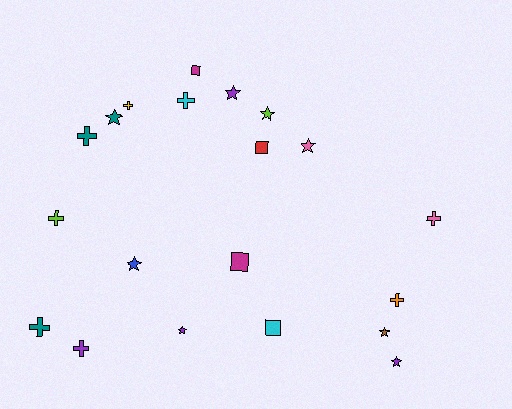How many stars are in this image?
There are 8 stars.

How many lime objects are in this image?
There are 2 lime objects.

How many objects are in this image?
There are 20 objects.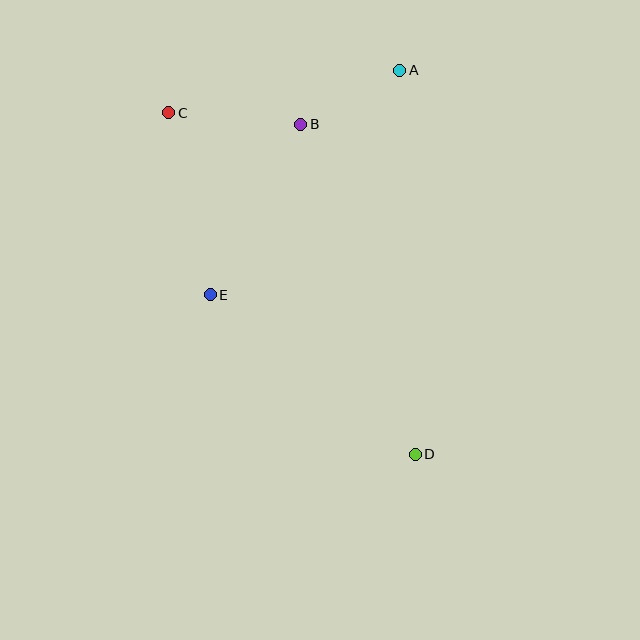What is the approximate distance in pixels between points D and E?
The distance between D and E is approximately 260 pixels.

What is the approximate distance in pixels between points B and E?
The distance between B and E is approximately 193 pixels.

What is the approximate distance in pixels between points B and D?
The distance between B and D is approximately 349 pixels.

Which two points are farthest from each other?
Points C and D are farthest from each other.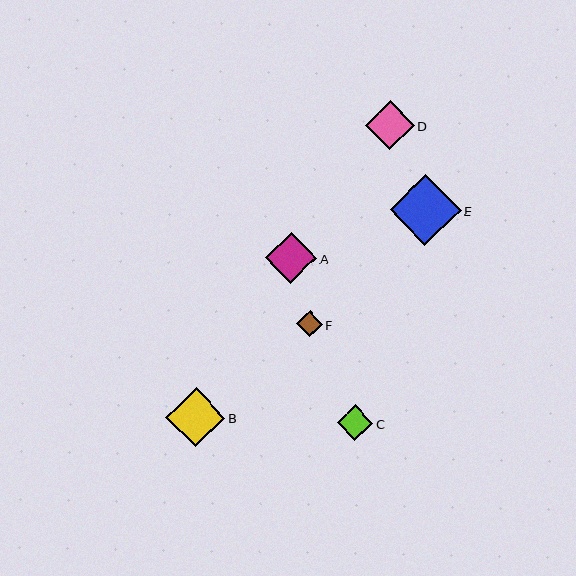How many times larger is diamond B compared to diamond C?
Diamond B is approximately 1.6 times the size of diamond C.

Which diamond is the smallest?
Diamond F is the smallest with a size of approximately 26 pixels.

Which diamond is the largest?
Diamond E is the largest with a size of approximately 71 pixels.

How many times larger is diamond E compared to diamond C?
Diamond E is approximately 2.0 times the size of diamond C.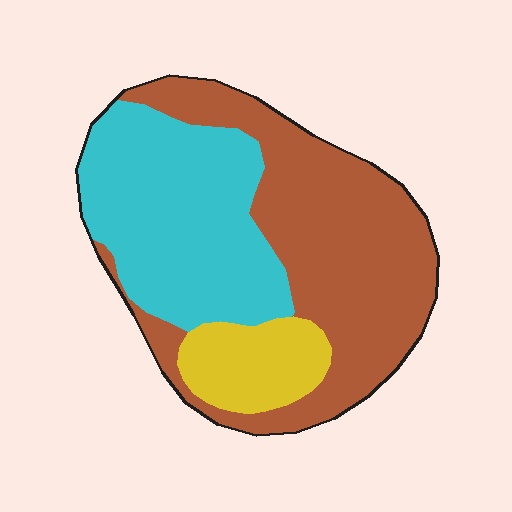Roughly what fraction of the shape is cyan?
Cyan covers 38% of the shape.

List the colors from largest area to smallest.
From largest to smallest: brown, cyan, yellow.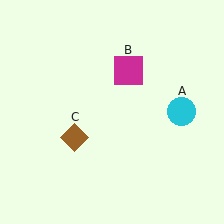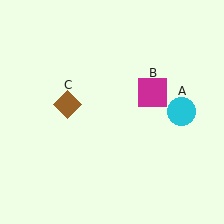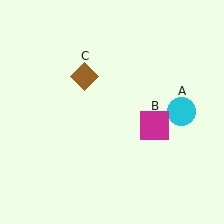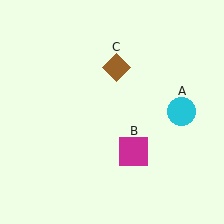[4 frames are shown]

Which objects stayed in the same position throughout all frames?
Cyan circle (object A) remained stationary.